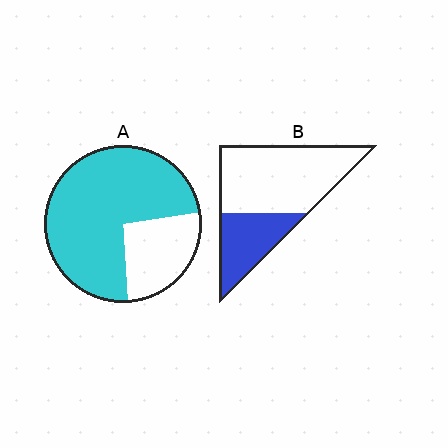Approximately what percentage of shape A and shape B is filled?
A is approximately 75% and B is approximately 35%.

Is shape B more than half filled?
No.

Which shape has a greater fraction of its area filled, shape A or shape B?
Shape A.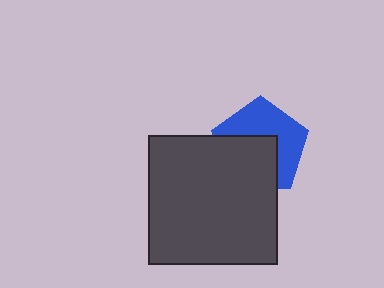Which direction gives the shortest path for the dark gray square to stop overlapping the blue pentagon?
Moving toward the lower-left gives the shortest separation.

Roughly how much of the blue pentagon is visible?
About half of it is visible (roughly 53%).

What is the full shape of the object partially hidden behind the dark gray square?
The partially hidden object is a blue pentagon.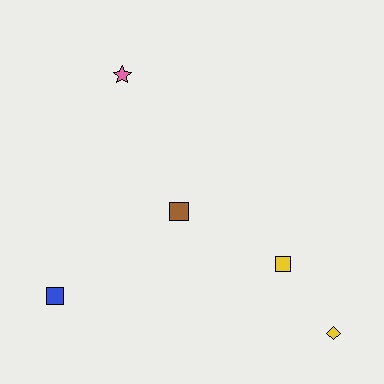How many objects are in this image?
There are 5 objects.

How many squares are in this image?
There are 3 squares.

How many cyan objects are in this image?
There are no cyan objects.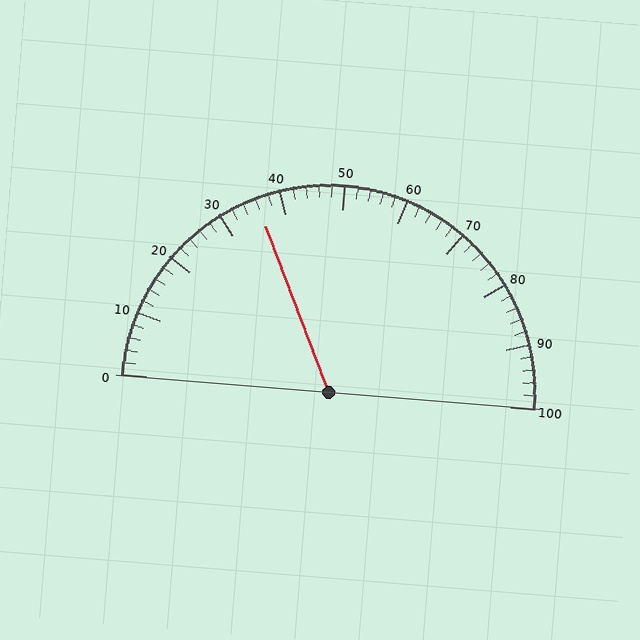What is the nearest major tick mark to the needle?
The nearest major tick mark is 40.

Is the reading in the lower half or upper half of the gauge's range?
The reading is in the lower half of the range (0 to 100).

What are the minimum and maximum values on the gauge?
The gauge ranges from 0 to 100.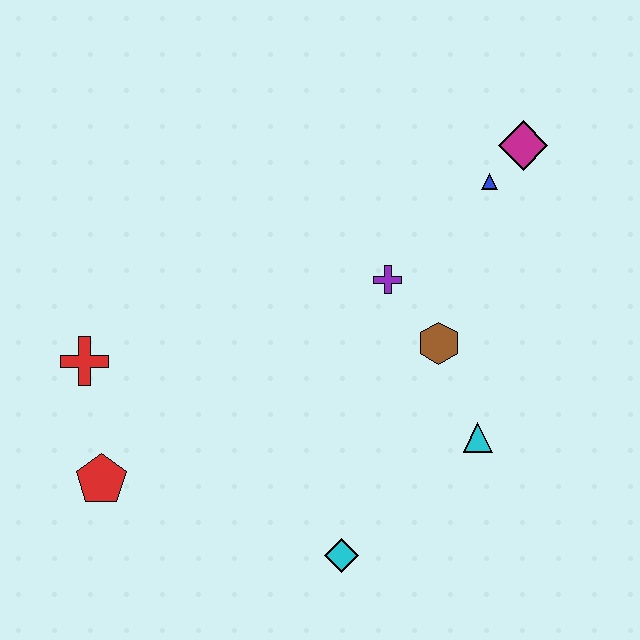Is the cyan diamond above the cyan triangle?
No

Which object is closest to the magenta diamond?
The blue triangle is closest to the magenta diamond.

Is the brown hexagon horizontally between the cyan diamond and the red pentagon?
No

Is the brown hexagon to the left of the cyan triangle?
Yes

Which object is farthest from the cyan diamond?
The magenta diamond is farthest from the cyan diamond.